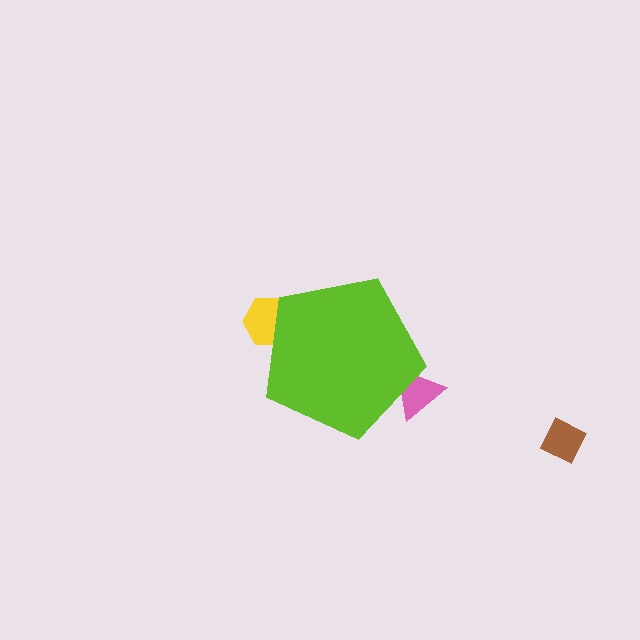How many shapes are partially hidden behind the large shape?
2 shapes are partially hidden.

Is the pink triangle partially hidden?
Yes, the pink triangle is partially hidden behind the lime pentagon.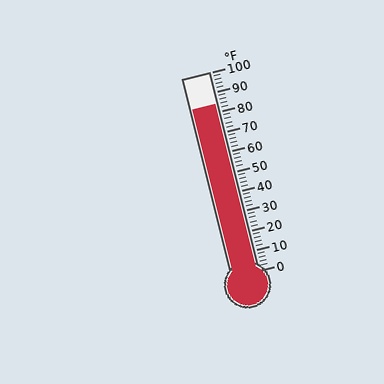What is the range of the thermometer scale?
The thermometer scale ranges from 0°F to 100°F.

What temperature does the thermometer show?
The thermometer shows approximately 84°F.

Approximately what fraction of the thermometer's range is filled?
The thermometer is filled to approximately 85% of its range.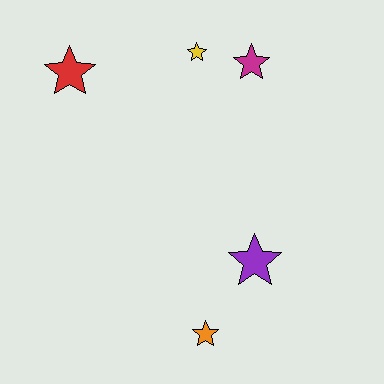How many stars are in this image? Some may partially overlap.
There are 5 stars.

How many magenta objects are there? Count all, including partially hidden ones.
There is 1 magenta object.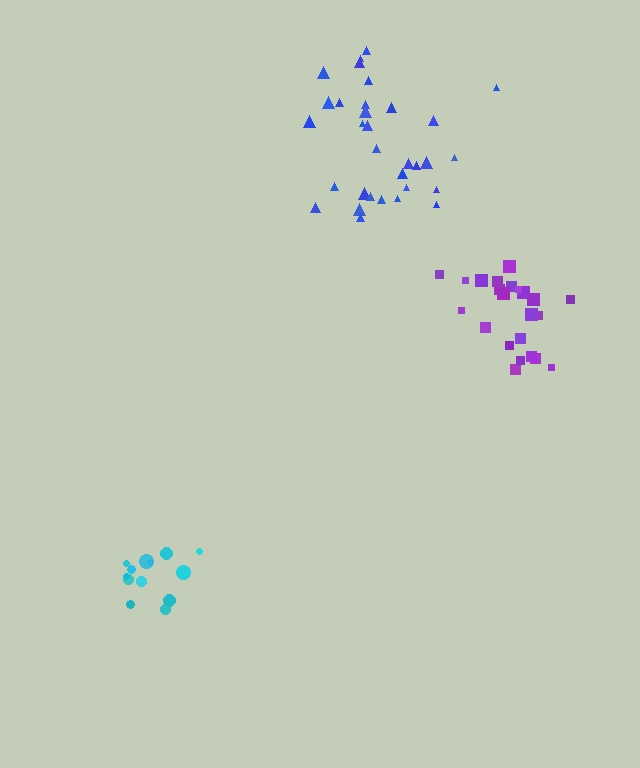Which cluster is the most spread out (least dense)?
Blue.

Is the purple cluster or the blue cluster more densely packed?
Purple.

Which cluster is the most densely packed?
Purple.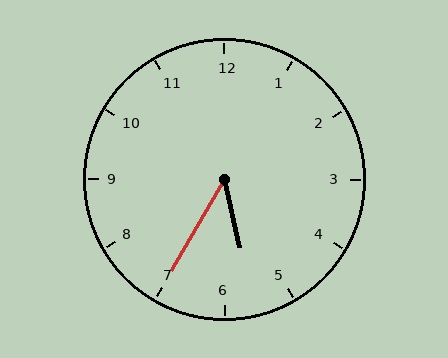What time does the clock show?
5:35.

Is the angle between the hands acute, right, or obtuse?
It is acute.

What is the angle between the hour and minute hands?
Approximately 42 degrees.